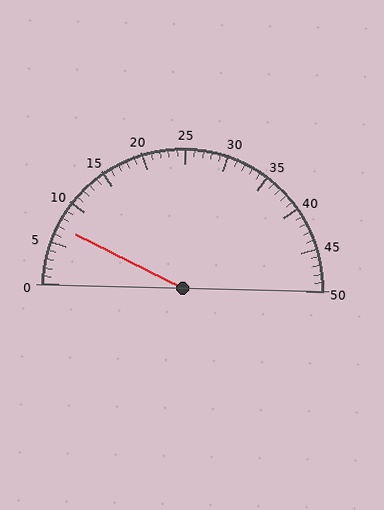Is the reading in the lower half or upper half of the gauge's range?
The reading is in the lower half of the range (0 to 50).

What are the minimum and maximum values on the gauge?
The gauge ranges from 0 to 50.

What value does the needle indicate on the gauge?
The needle indicates approximately 7.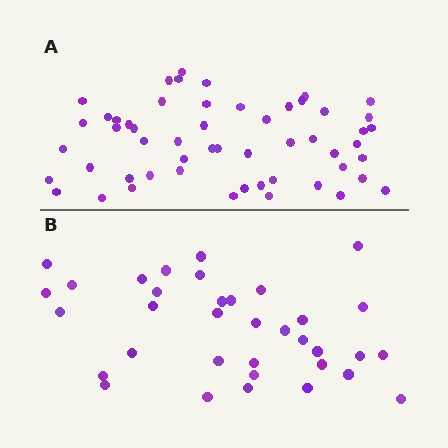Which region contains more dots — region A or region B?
Region A (the top region) has more dots.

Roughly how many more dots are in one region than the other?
Region A has approximately 20 more dots than region B.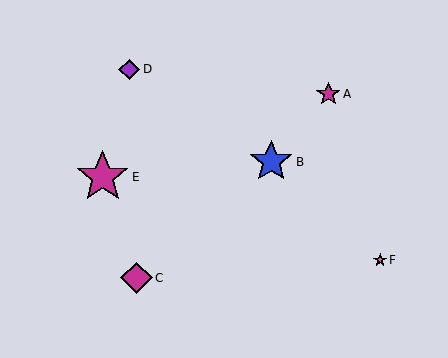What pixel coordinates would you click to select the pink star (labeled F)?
Click at (380, 260) to select the pink star F.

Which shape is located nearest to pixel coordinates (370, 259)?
The pink star (labeled F) at (380, 260) is nearest to that location.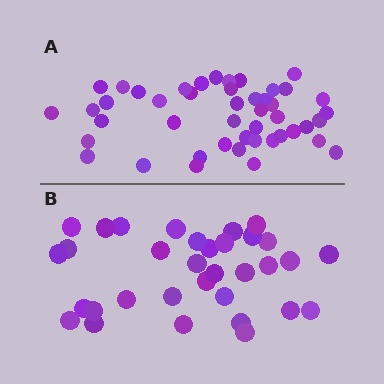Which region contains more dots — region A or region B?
Region A (the top region) has more dots.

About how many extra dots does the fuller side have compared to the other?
Region A has approximately 15 more dots than region B.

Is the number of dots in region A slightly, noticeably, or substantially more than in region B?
Region A has noticeably more, but not dramatically so. The ratio is roughly 1.4 to 1.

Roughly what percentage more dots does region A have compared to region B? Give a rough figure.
About 40% more.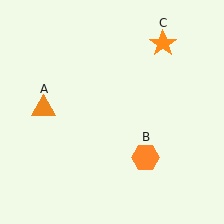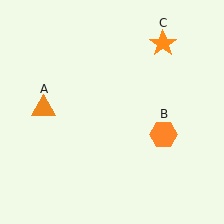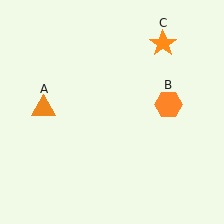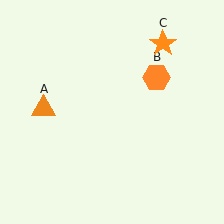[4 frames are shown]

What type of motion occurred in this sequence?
The orange hexagon (object B) rotated counterclockwise around the center of the scene.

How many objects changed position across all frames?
1 object changed position: orange hexagon (object B).